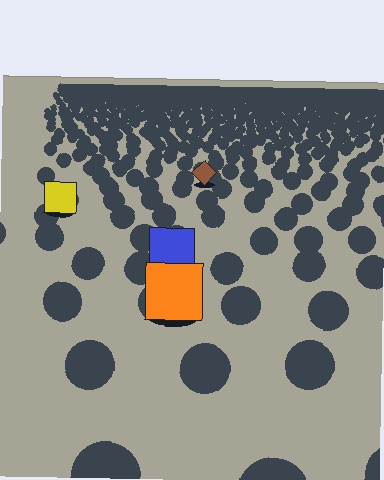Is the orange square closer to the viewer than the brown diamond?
Yes. The orange square is closer — you can tell from the texture gradient: the ground texture is coarser near it.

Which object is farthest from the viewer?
The brown diamond is farthest from the viewer. It appears smaller and the ground texture around it is denser.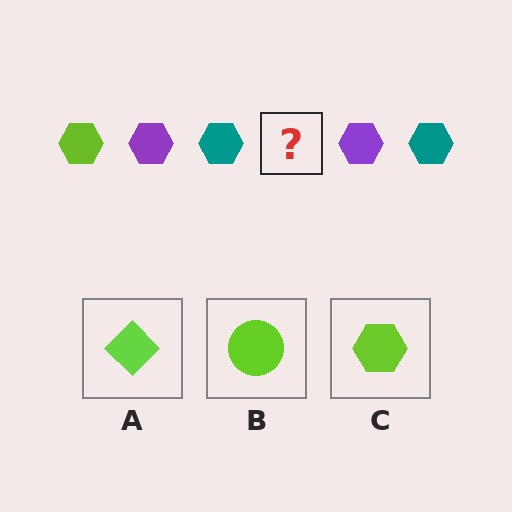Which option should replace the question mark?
Option C.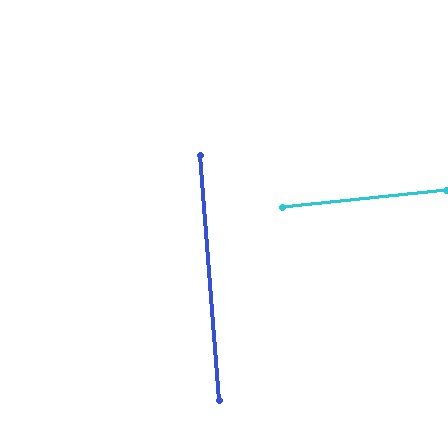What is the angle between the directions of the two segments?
Approximately 88 degrees.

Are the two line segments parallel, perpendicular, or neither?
Perpendicular — they meet at approximately 88°.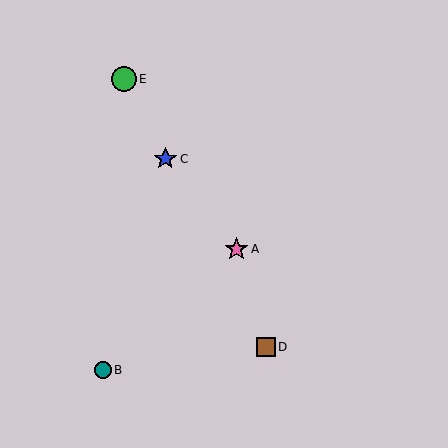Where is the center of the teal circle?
The center of the teal circle is at (103, 370).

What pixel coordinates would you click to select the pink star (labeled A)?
Click at (237, 249) to select the pink star A.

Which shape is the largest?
The green circle (labeled E) is the largest.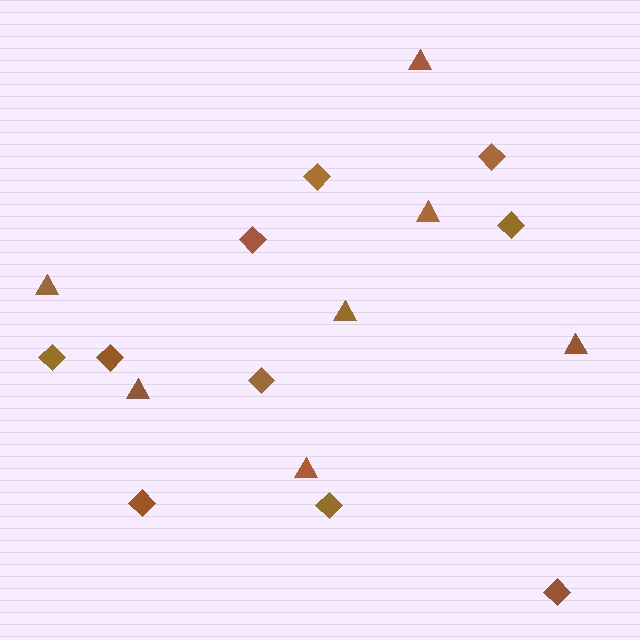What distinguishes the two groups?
There are 2 groups: one group of diamonds (10) and one group of triangles (7).